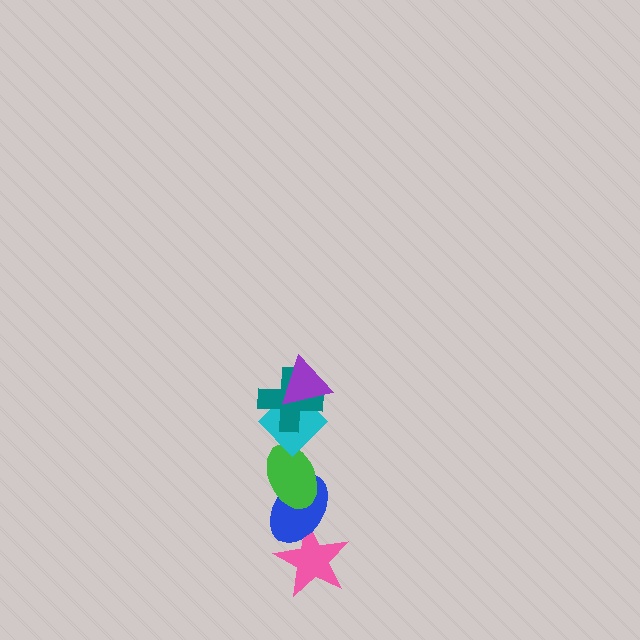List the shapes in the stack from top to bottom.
From top to bottom: the purple triangle, the teal cross, the cyan diamond, the green ellipse, the blue ellipse, the pink star.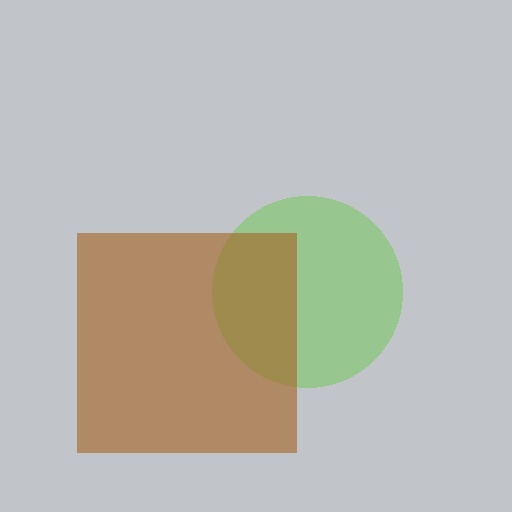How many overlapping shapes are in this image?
There are 2 overlapping shapes in the image.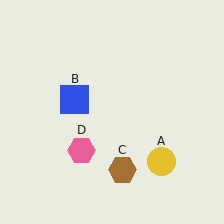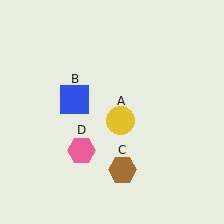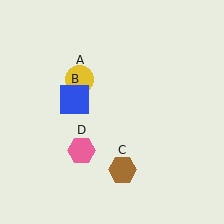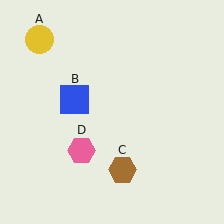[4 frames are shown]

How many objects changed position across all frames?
1 object changed position: yellow circle (object A).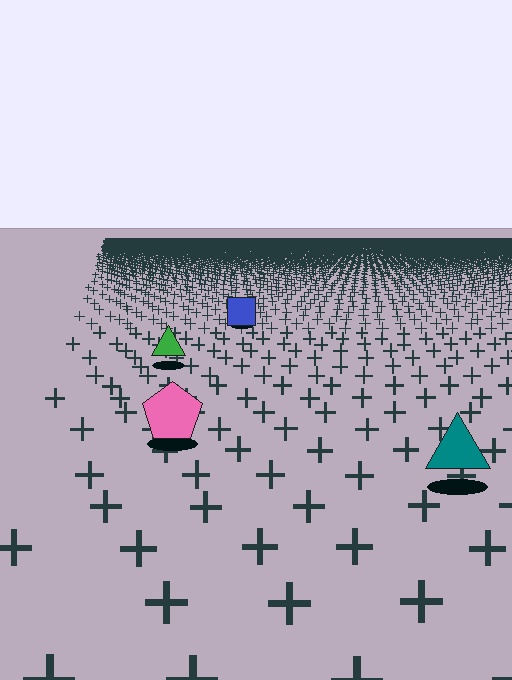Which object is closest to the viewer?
The teal triangle is closest. The texture marks near it are larger and more spread out.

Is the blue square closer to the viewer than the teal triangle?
No. The teal triangle is closer — you can tell from the texture gradient: the ground texture is coarser near it.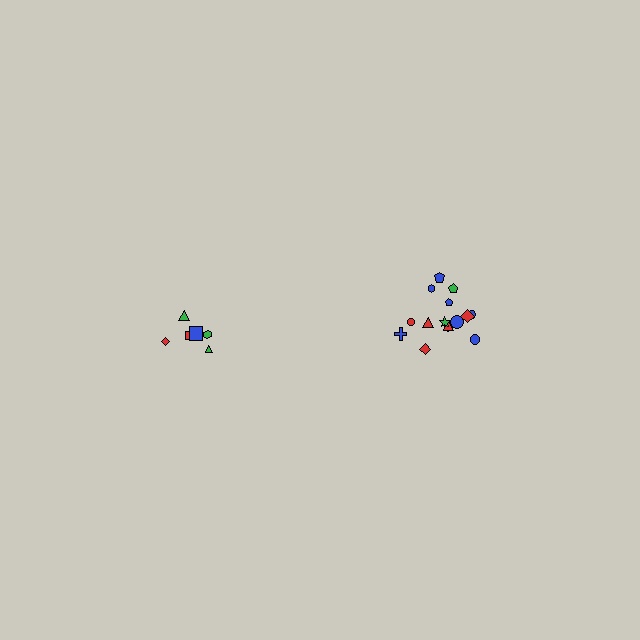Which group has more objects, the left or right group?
The right group.